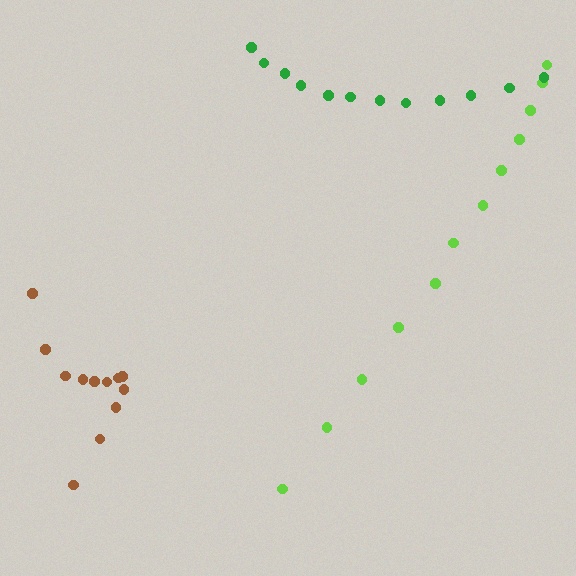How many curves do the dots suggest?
There are 3 distinct paths.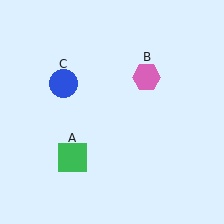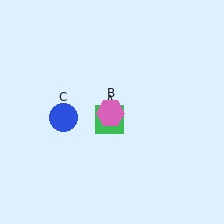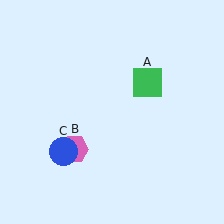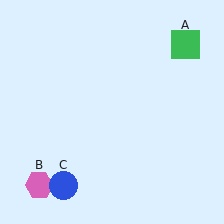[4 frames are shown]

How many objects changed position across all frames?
3 objects changed position: green square (object A), pink hexagon (object B), blue circle (object C).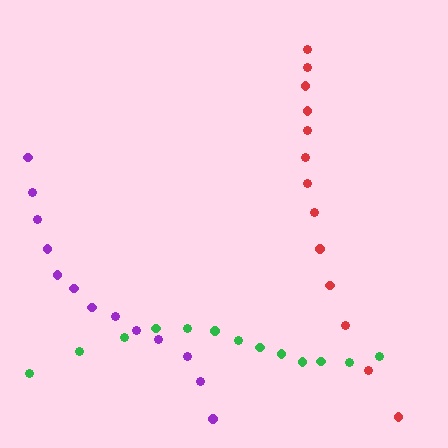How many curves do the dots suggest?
There are 3 distinct paths.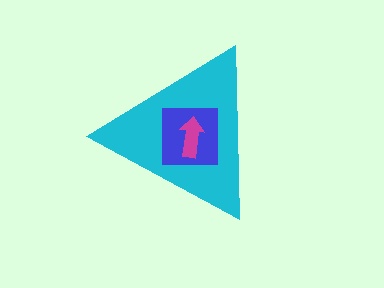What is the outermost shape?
The cyan triangle.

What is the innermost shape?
The magenta arrow.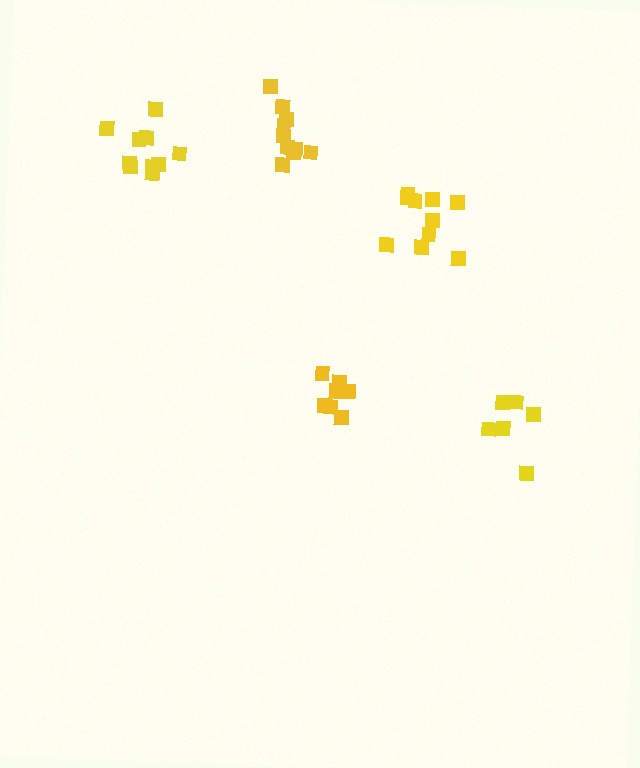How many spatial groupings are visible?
There are 5 spatial groupings.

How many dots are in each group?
Group 1: 10 dots, Group 2: 7 dots, Group 3: 10 dots, Group 4: 6 dots, Group 5: 10 dots (43 total).